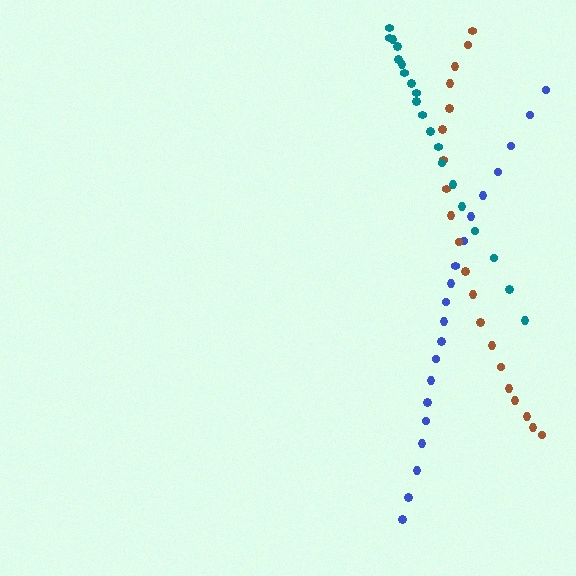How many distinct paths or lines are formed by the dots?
There are 3 distinct paths.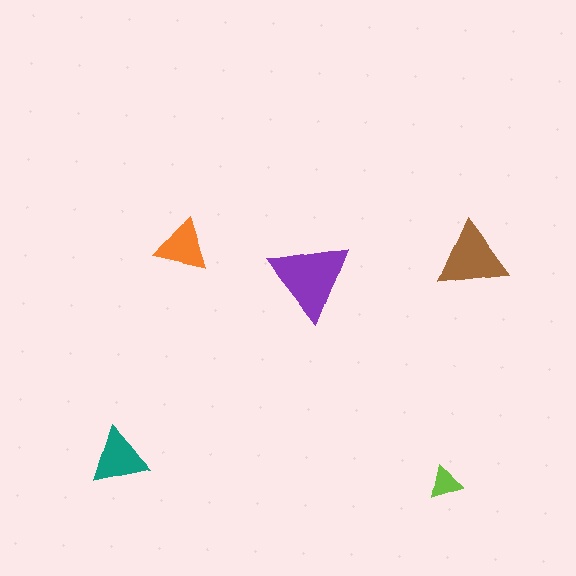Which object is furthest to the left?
The teal triangle is leftmost.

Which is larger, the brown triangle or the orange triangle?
The brown one.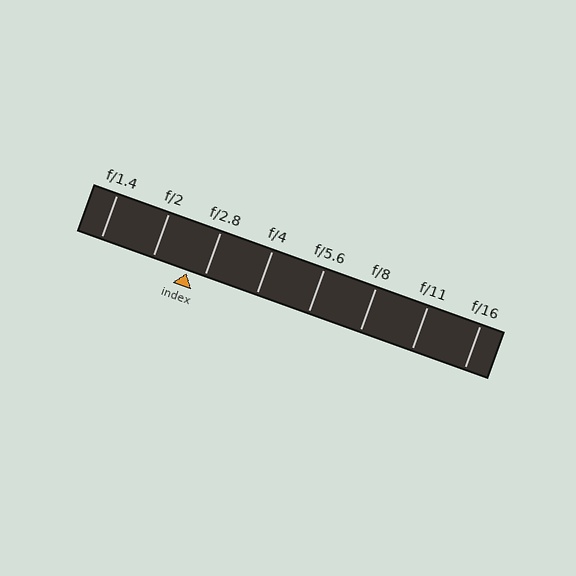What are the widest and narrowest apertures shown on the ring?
The widest aperture shown is f/1.4 and the narrowest is f/16.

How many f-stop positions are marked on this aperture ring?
There are 8 f-stop positions marked.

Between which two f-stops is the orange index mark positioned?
The index mark is between f/2 and f/2.8.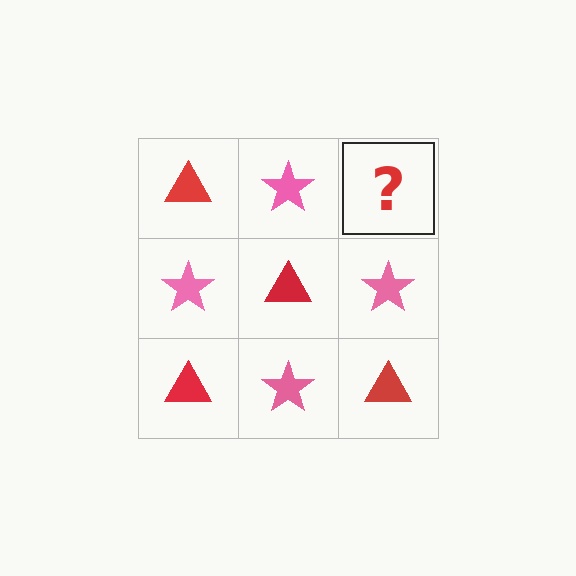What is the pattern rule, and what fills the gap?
The rule is that it alternates red triangle and pink star in a checkerboard pattern. The gap should be filled with a red triangle.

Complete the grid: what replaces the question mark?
The question mark should be replaced with a red triangle.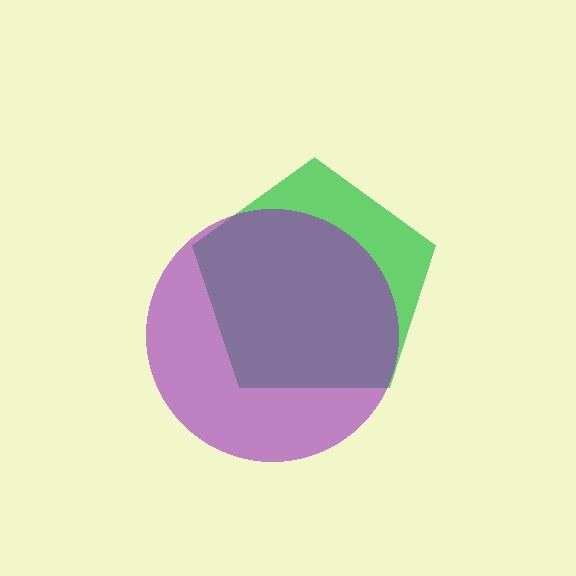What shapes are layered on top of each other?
The layered shapes are: a green pentagon, a purple circle.